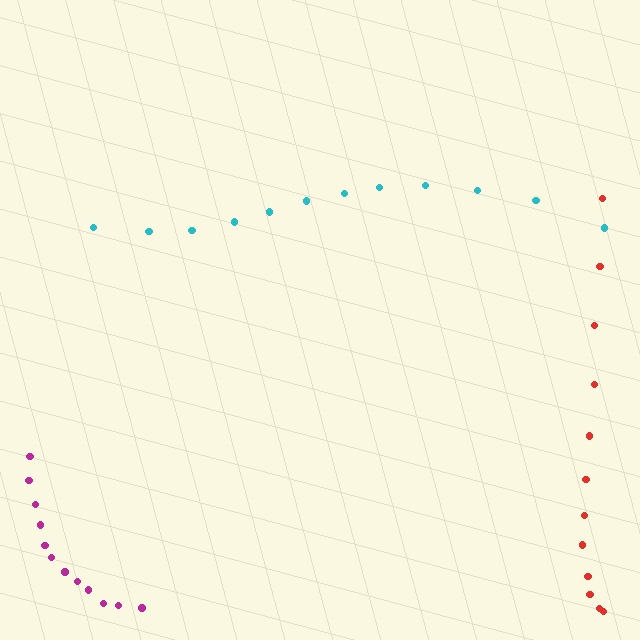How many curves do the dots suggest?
There are 3 distinct paths.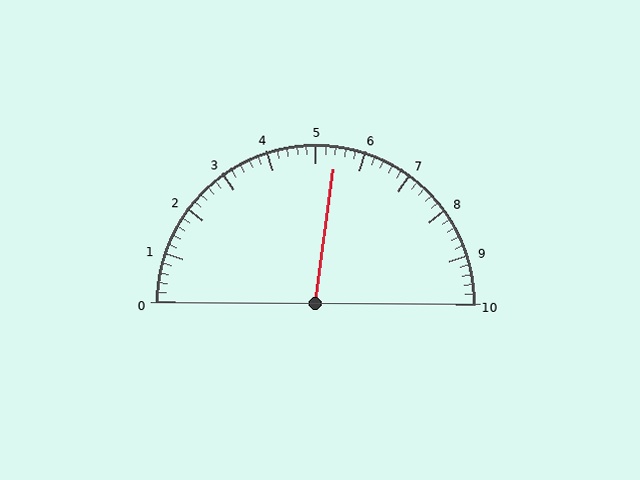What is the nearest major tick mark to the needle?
The nearest major tick mark is 5.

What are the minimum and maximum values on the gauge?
The gauge ranges from 0 to 10.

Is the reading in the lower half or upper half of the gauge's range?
The reading is in the upper half of the range (0 to 10).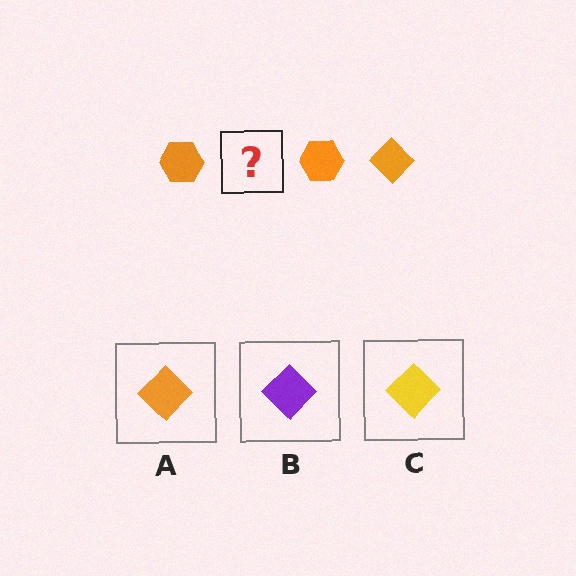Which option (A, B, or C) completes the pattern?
A.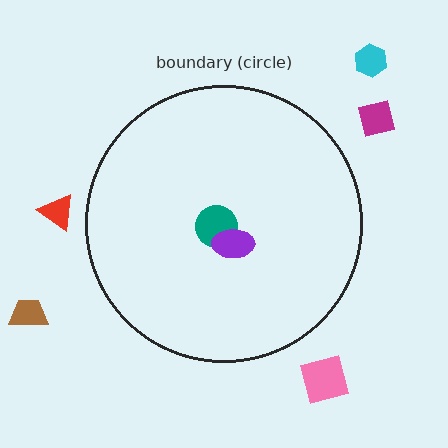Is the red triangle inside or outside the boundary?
Outside.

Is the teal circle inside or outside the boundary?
Inside.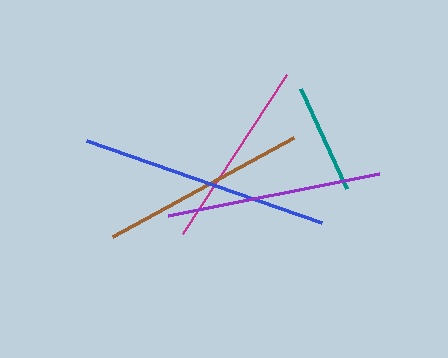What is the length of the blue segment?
The blue segment is approximately 249 pixels long.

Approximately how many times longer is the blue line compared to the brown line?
The blue line is approximately 1.2 times the length of the brown line.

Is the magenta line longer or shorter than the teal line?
The magenta line is longer than the teal line.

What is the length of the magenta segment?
The magenta segment is approximately 191 pixels long.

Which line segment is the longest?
The blue line is the longest at approximately 249 pixels.